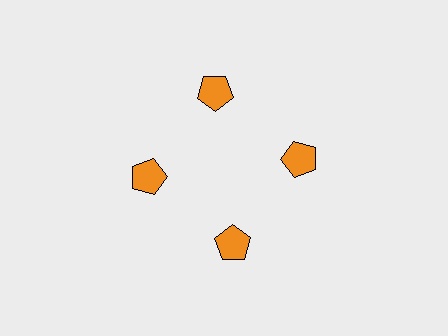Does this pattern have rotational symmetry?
Yes, this pattern has 4-fold rotational symmetry. It looks the same after rotating 90 degrees around the center.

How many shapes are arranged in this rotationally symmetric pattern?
There are 4 shapes, arranged in 4 groups of 1.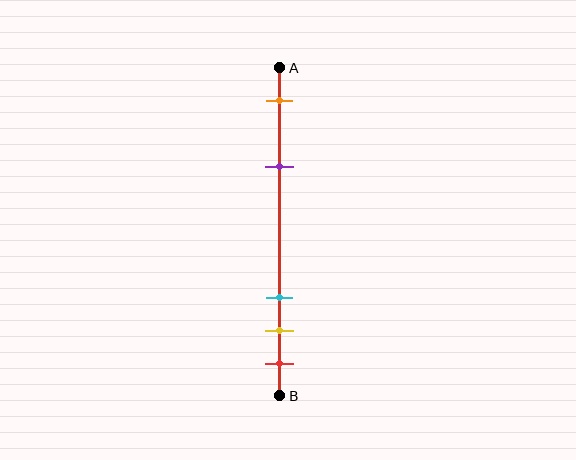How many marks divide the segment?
There are 5 marks dividing the segment.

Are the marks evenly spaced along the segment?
No, the marks are not evenly spaced.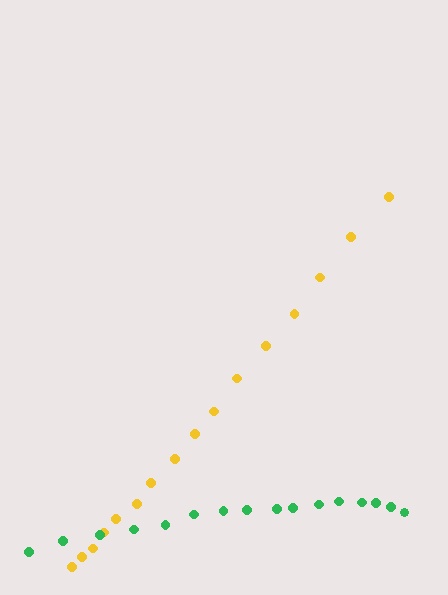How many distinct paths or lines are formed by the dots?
There are 2 distinct paths.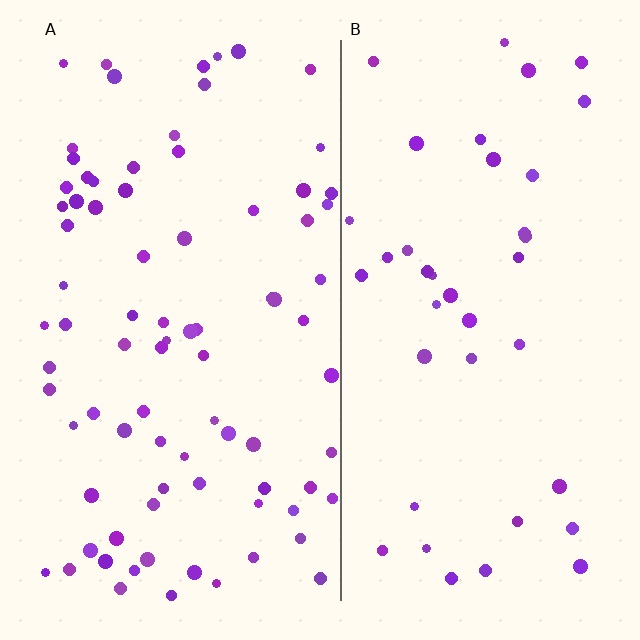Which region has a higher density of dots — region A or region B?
A (the left).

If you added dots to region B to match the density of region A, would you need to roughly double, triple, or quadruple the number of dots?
Approximately double.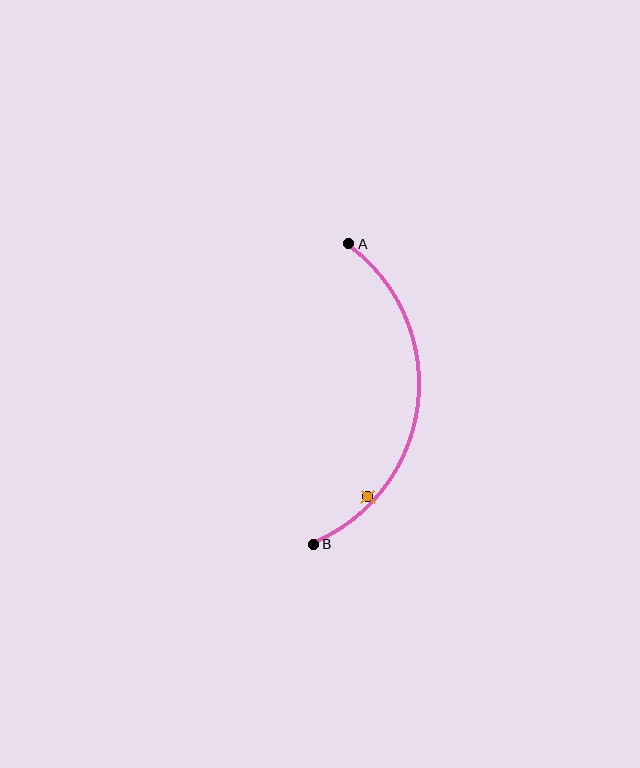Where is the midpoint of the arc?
The arc midpoint is the point on the curve farthest from the straight line joining A and B. It sits to the right of that line.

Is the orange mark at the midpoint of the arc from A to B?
No — the orange mark does not lie on the arc at all. It sits slightly inside the curve.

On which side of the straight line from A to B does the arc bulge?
The arc bulges to the right of the straight line connecting A and B.